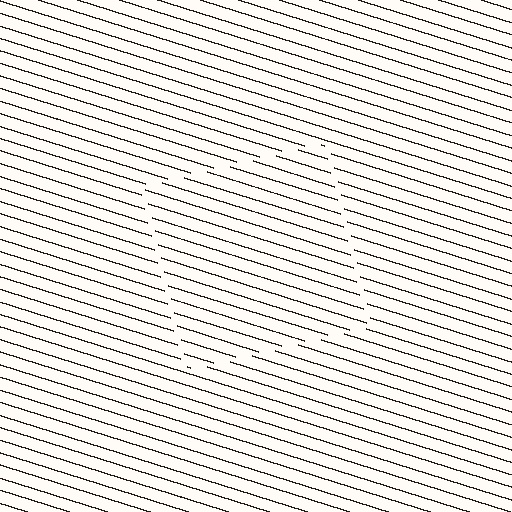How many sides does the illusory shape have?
4 sides — the line-ends trace a square.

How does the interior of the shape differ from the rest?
The interior of the shape contains the same grating, shifted by half a period — the contour is defined by the phase discontinuity where line-ends from the inner and outer gratings abut.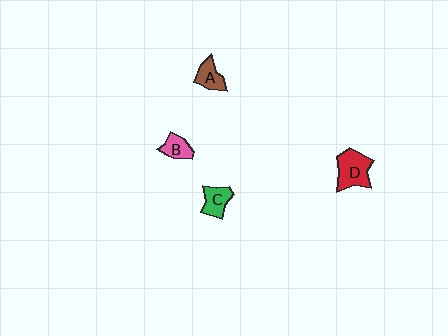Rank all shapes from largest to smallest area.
From largest to smallest: D (red), C (green), A (brown), B (pink).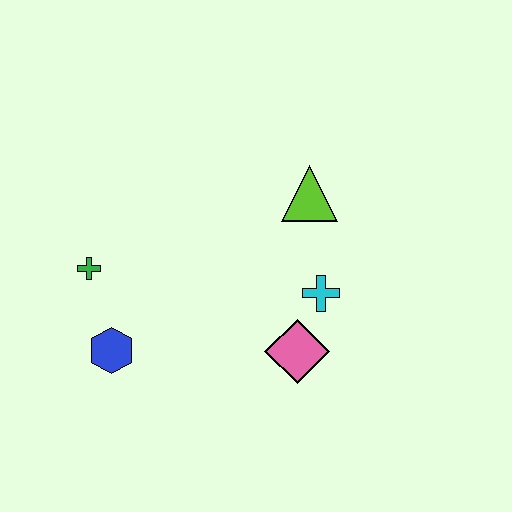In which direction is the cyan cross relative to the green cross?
The cyan cross is to the right of the green cross.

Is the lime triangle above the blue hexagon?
Yes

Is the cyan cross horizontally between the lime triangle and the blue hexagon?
No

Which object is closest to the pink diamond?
The cyan cross is closest to the pink diamond.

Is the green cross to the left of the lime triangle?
Yes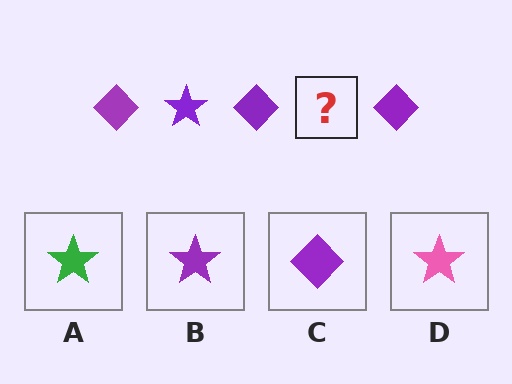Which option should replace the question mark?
Option B.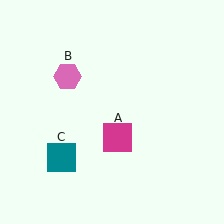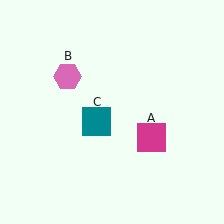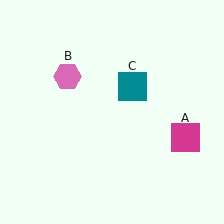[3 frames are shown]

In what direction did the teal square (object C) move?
The teal square (object C) moved up and to the right.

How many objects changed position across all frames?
2 objects changed position: magenta square (object A), teal square (object C).